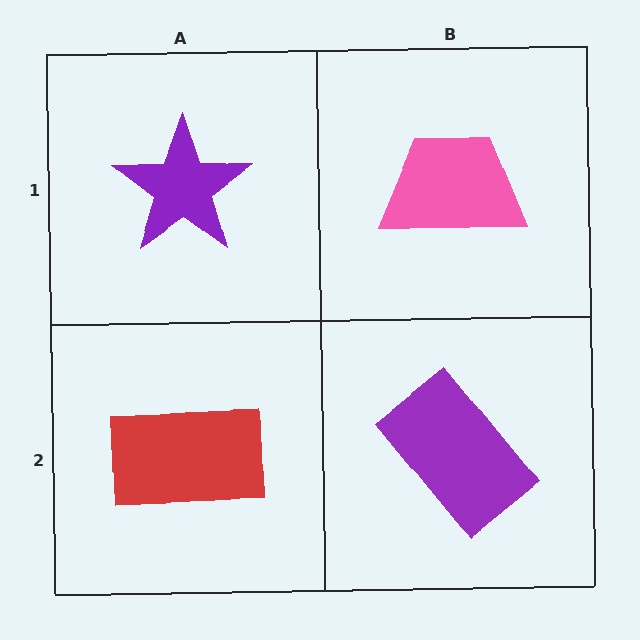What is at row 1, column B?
A pink trapezoid.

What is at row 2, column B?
A purple rectangle.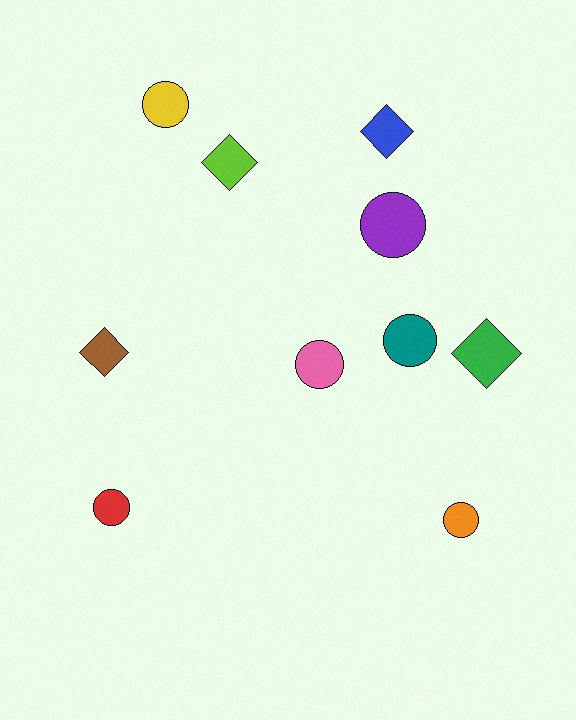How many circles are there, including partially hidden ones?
There are 6 circles.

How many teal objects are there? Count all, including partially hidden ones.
There is 1 teal object.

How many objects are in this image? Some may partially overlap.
There are 10 objects.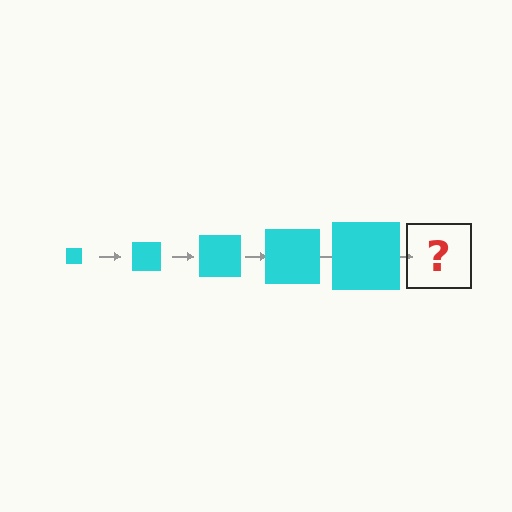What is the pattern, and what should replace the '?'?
The pattern is that the square gets progressively larger each step. The '?' should be a cyan square, larger than the previous one.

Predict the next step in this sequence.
The next step is a cyan square, larger than the previous one.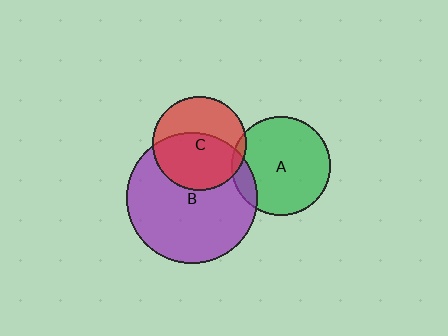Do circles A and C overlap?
Yes.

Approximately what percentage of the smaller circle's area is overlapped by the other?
Approximately 5%.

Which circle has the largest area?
Circle B (purple).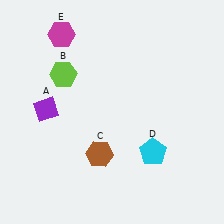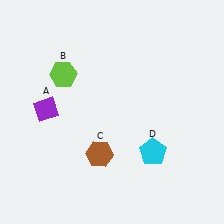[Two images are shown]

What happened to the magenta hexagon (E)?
The magenta hexagon (E) was removed in Image 2. It was in the top-left area of Image 1.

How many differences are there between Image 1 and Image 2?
There is 1 difference between the two images.